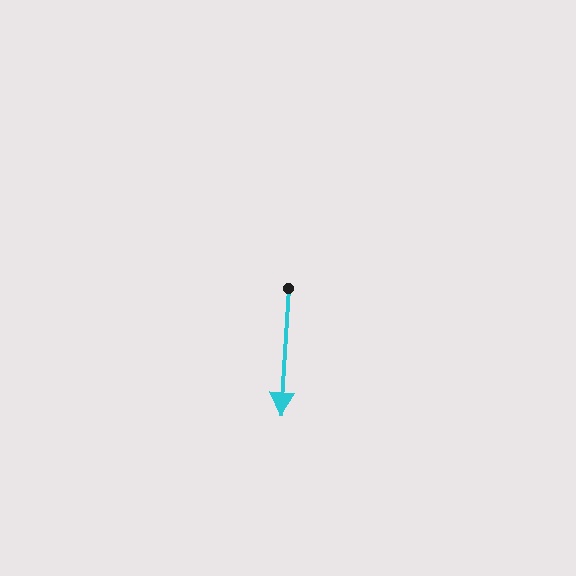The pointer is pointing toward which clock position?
Roughly 6 o'clock.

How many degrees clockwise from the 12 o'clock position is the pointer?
Approximately 183 degrees.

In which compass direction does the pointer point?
South.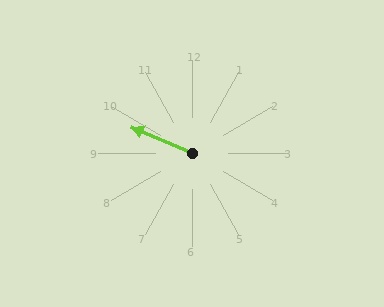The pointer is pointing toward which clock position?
Roughly 10 o'clock.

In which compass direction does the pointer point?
Northwest.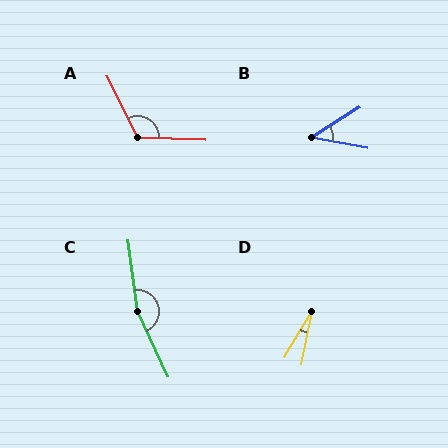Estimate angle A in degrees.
Approximately 119 degrees.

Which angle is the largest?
C, at approximately 163 degrees.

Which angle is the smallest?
D, at approximately 19 degrees.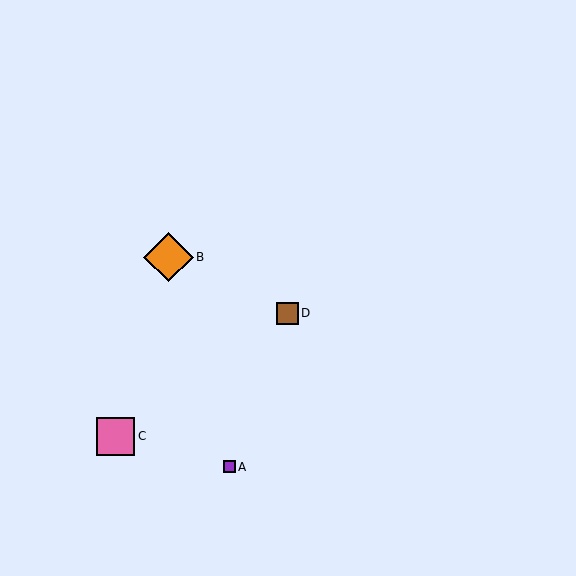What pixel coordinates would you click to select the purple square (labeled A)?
Click at (229, 467) to select the purple square A.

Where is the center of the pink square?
The center of the pink square is at (116, 436).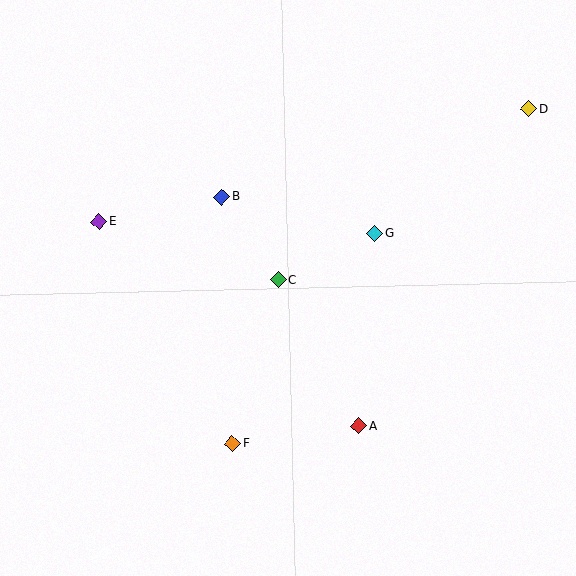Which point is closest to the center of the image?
Point C at (278, 280) is closest to the center.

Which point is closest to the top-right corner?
Point D is closest to the top-right corner.